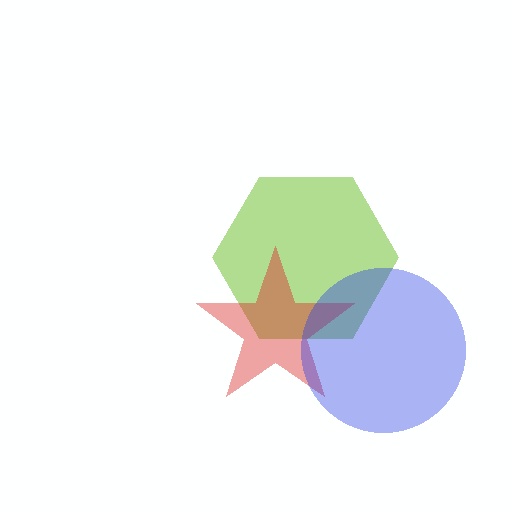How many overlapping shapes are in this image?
There are 3 overlapping shapes in the image.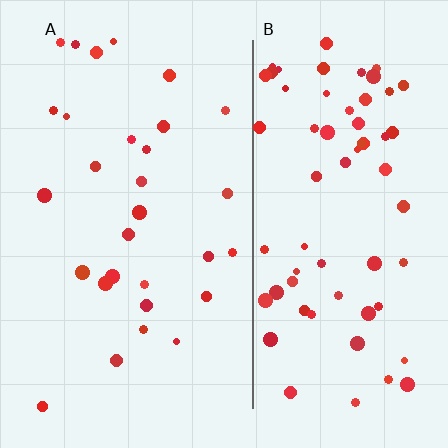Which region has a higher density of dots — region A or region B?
B (the right).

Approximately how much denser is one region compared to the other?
Approximately 2.3× — region B over region A.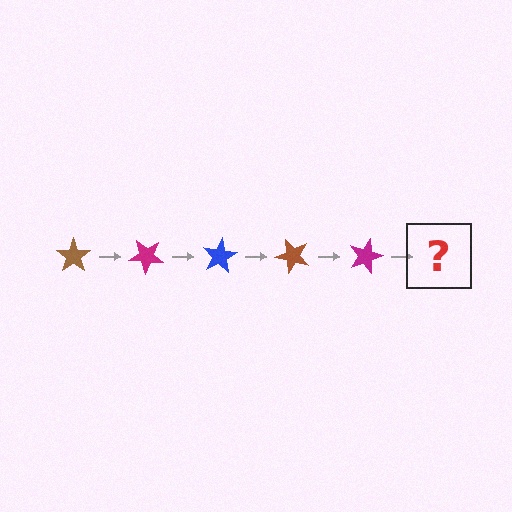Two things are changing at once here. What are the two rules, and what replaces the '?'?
The two rules are that it rotates 40 degrees each step and the color cycles through brown, magenta, and blue. The '?' should be a blue star, rotated 200 degrees from the start.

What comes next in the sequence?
The next element should be a blue star, rotated 200 degrees from the start.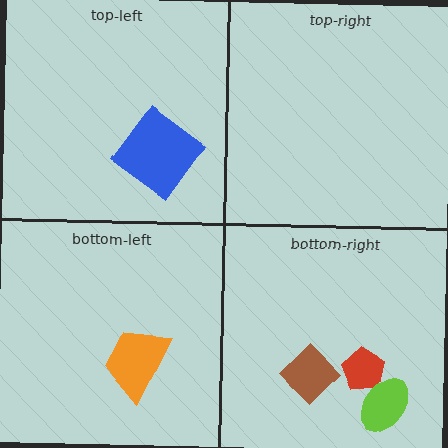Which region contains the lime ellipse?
The bottom-right region.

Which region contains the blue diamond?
The top-left region.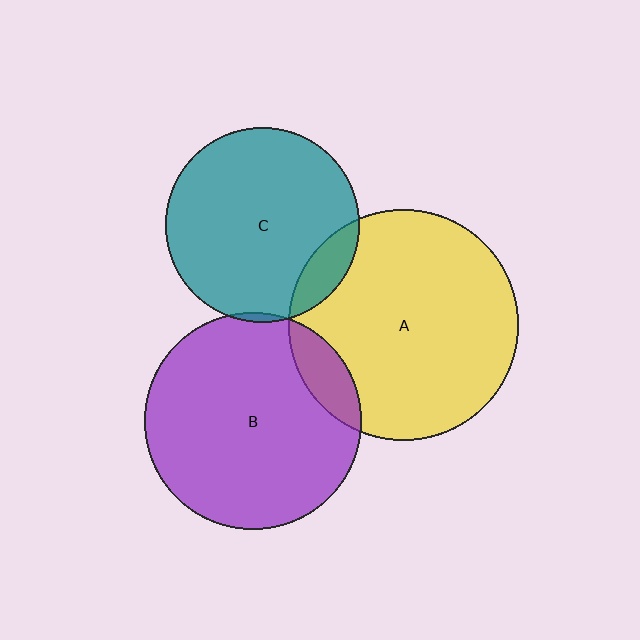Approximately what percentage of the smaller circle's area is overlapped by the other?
Approximately 10%.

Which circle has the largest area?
Circle A (yellow).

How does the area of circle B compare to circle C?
Approximately 1.2 times.